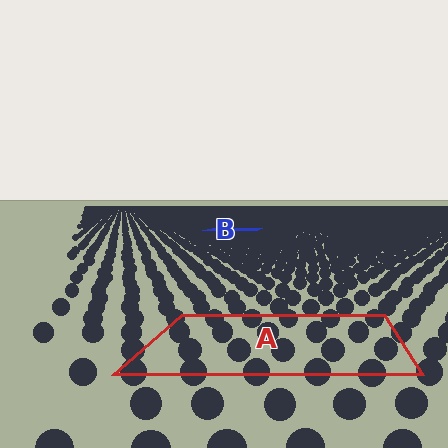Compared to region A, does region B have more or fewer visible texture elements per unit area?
Region B has more texture elements per unit area — they are packed more densely because it is farther away.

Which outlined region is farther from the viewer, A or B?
Region B is farther from the viewer — the texture elements inside it appear smaller and more densely packed.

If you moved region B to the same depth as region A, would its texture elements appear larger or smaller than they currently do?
They would appear larger. At a closer depth, the same texture elements are projected at a bigger on-screen size.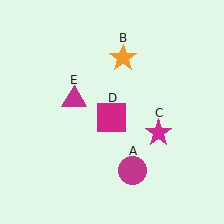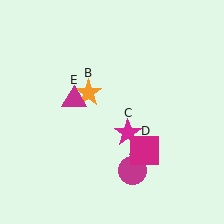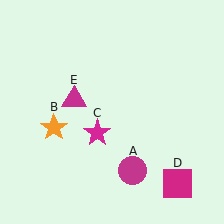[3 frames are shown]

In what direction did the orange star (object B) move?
The orange star (object B) moved down and to the left.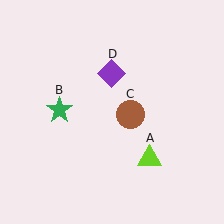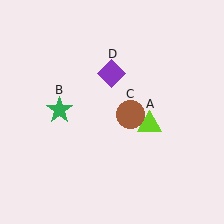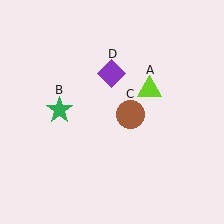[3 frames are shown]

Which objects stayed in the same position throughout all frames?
Green star (object B) and brown circle (object C) and purple diamond (object D) remained stationary.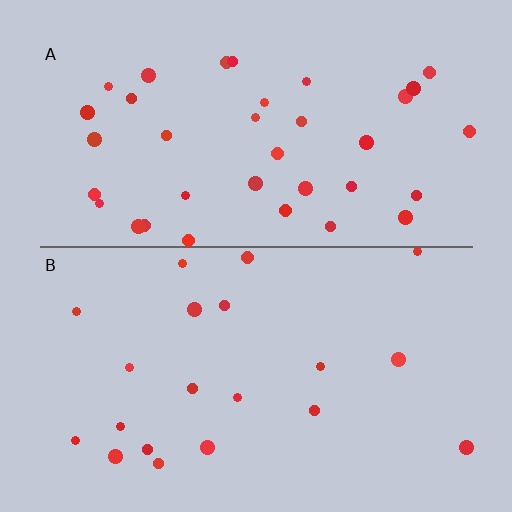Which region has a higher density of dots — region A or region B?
A (the top).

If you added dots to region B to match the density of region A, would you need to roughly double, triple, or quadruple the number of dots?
Approximately double.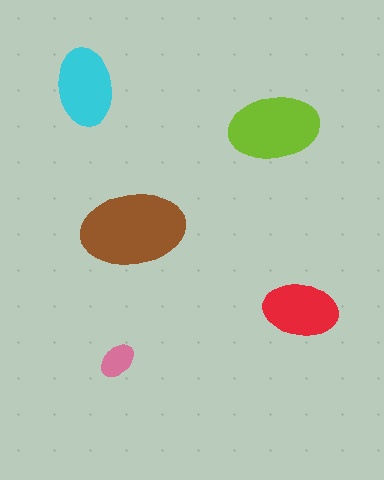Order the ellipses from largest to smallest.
the brown one, the lime one, the cyan one, the red one, the pink one.